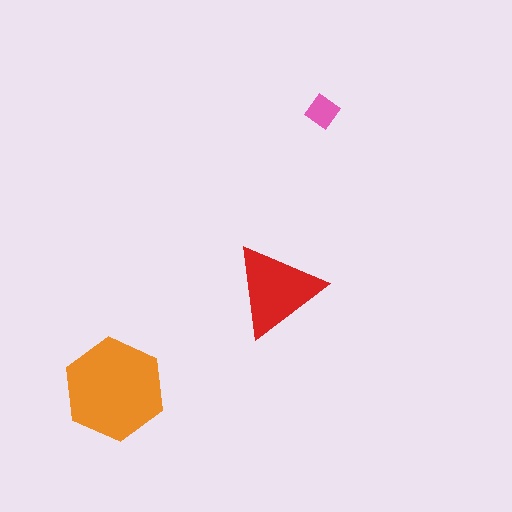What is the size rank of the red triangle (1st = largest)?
2nd.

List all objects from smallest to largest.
The pink diamond, the red triangle, the orange hexagon.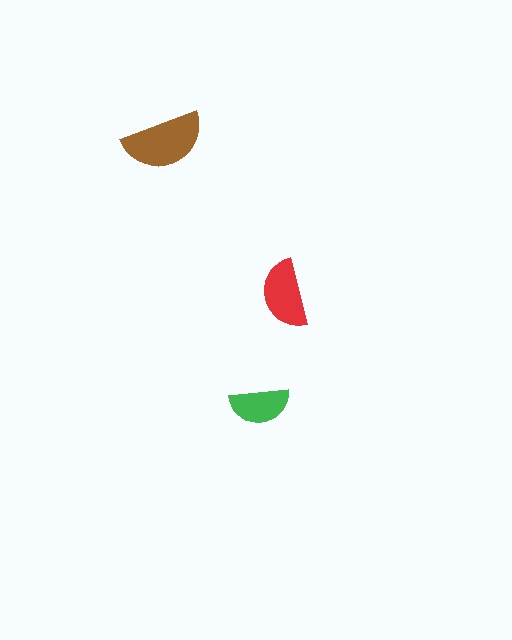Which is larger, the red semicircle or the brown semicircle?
The brown one.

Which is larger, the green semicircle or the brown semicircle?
The brown one.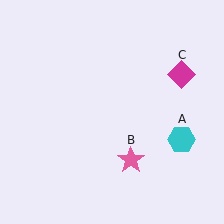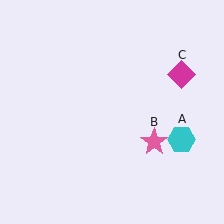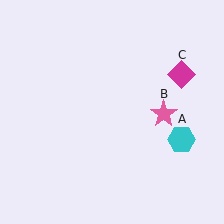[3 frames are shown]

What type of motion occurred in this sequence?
The pink star (object B) rotated counterclockwise around the center of the scene.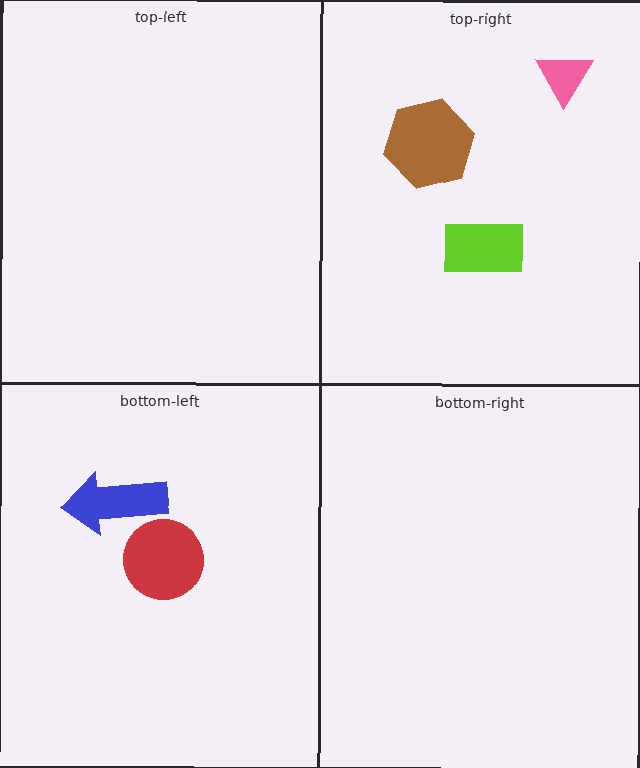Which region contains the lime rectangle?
The top-right region.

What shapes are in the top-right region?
The pink triangle, the brown hexagon, the lime rectangle.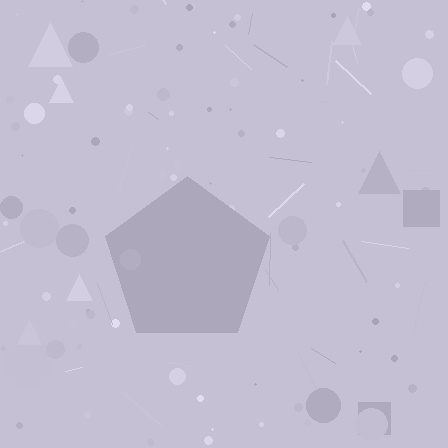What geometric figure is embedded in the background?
A pentagon is embedded in the background.